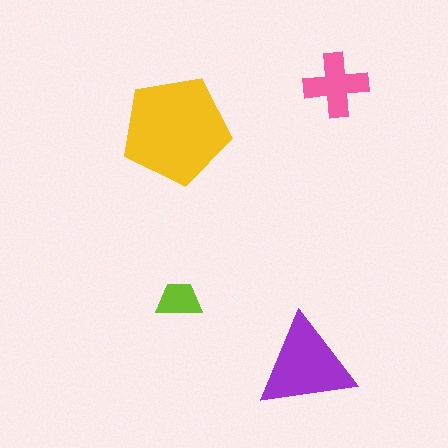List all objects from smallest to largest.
The lime trapezoid, the pink cross, the purple triangle, the yellow pentagon.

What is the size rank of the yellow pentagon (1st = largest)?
1st.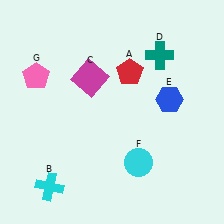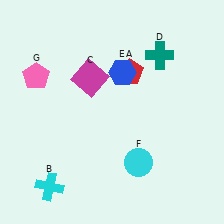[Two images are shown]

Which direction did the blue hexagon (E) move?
The blue hexagon (E) moved left.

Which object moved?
The blue hexagon (E) moved left.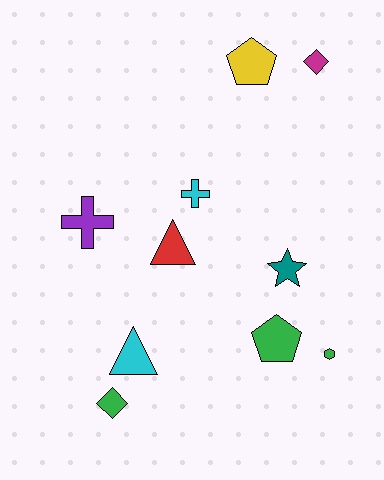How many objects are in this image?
There are 10 objects.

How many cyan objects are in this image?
There are 2 cyan objects.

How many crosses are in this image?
There are 2 crosses.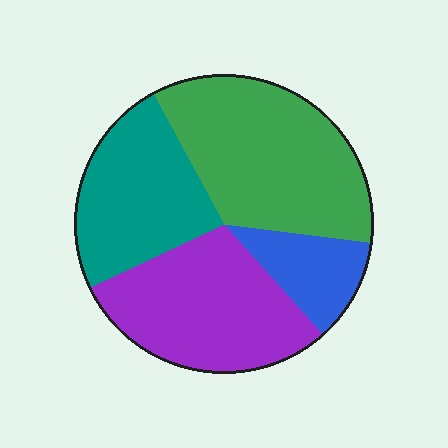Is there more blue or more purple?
Purple.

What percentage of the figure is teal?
Teal takes up about one quarter (1/4) of the figure.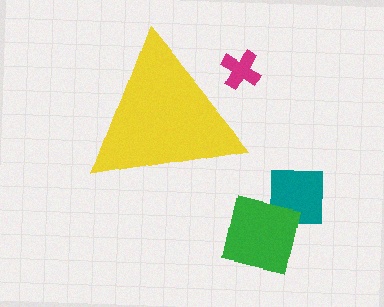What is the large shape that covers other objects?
A yellow triangle.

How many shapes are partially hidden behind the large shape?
1 shape is partially hidden.